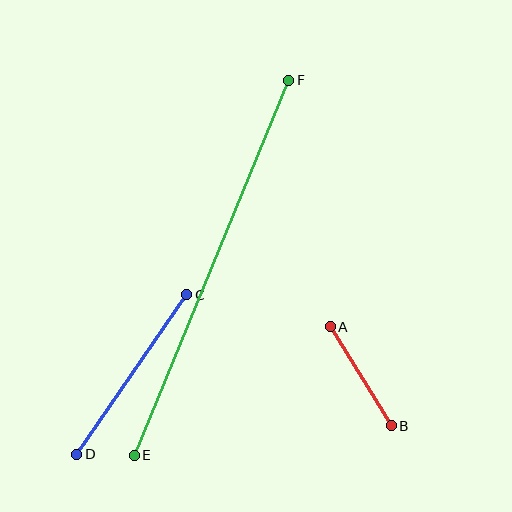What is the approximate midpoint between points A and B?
The midpoint is at approximately (361, 376) pixels.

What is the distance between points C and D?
The distance is approximately 194 pixels.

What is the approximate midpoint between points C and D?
The midpoint is at approximately (132, 374) pixels.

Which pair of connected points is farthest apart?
Points E and F are farthest apart.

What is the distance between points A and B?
The distance is approximately 116 pixels.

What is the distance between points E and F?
The distance is approximately 406 pixels.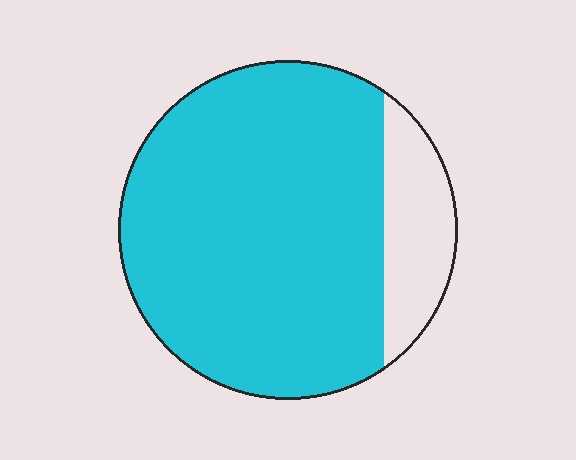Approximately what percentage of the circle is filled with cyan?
Approximately 85%.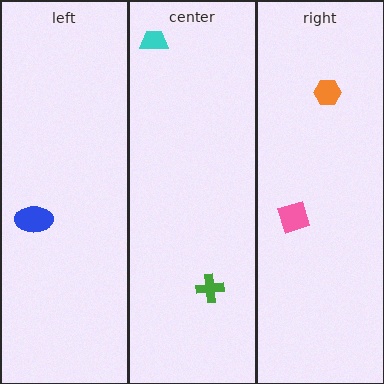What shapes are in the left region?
The blue ellipse.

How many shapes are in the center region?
2.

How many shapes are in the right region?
2.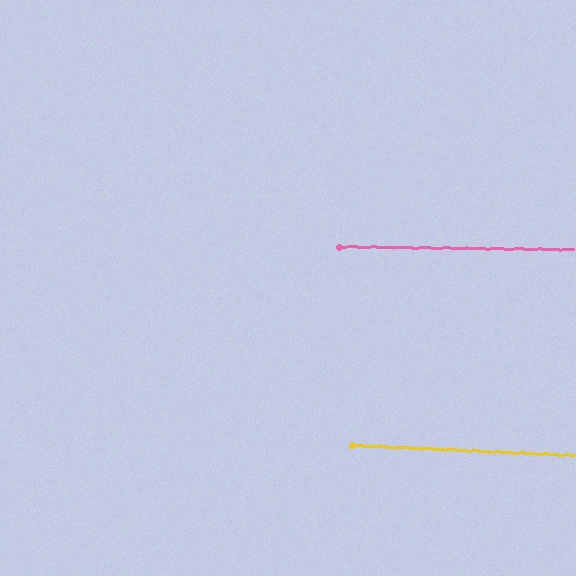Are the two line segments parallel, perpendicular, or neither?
Parallel — their directions differ by only 1.9°.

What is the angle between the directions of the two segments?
Approximately 2 degrees.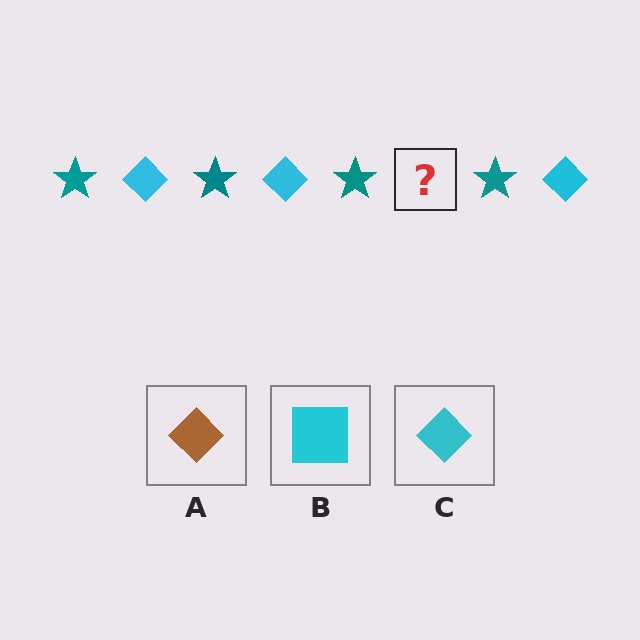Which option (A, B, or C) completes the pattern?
C.